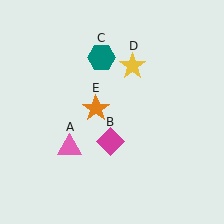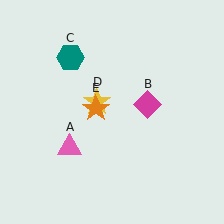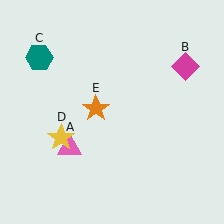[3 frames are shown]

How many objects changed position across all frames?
3 objects changed position: magenta diamond (object B), teal hexagon (object C), yellow star (object D).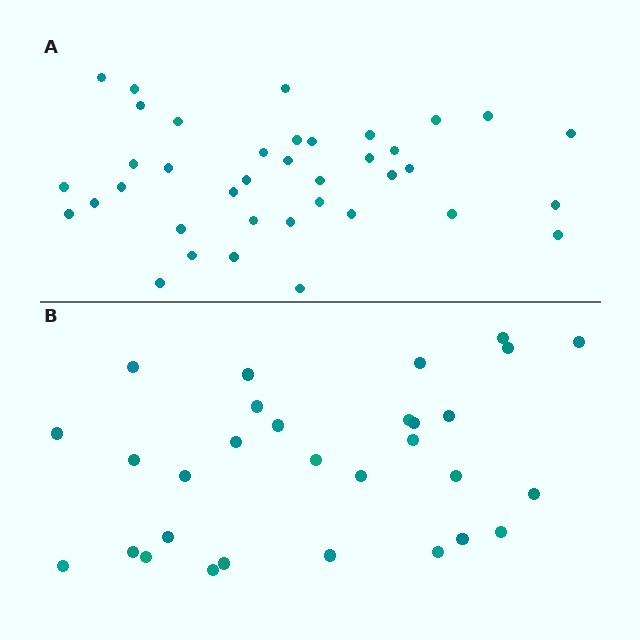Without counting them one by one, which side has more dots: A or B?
Region A (the top region) has more dots.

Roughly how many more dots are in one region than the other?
Region A has roughly 8 or so more dots than region B.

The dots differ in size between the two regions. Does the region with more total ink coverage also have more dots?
No. Region B has more total ink coverage because its dots are larger, but region A actually contains more individual dots. Total area can be misleading — the number of items is what matters here.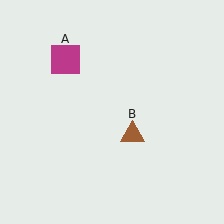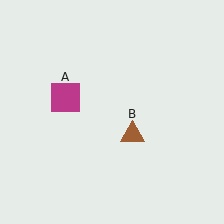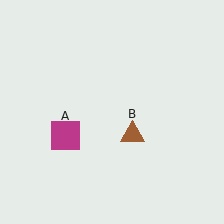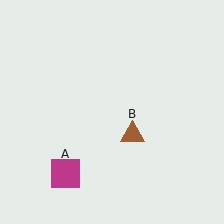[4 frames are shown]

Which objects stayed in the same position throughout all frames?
Brown triangle (object B) remained stationary.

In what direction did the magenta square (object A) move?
The magenta square (object A) moved down.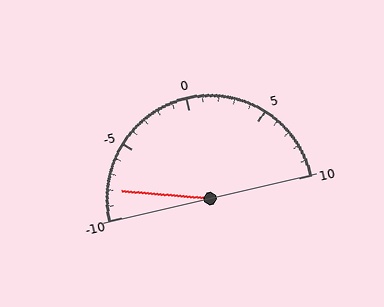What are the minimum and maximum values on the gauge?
The gauge ranges from -10 to 10.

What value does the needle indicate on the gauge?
The needle indicates approximately -8.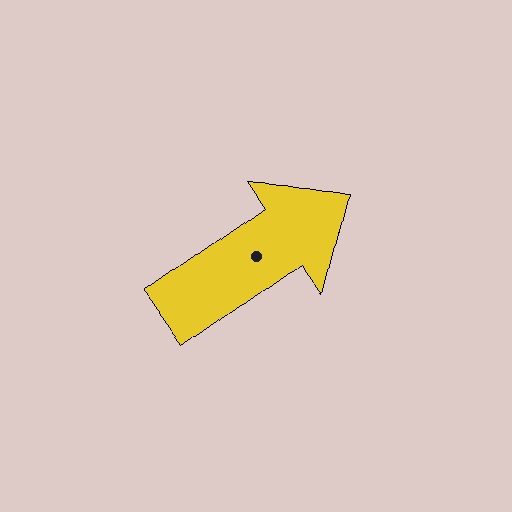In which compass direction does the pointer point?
Northeast.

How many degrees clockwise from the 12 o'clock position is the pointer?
Approximately 55 degrees.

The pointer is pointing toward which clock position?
Roughly 2 o'clock.